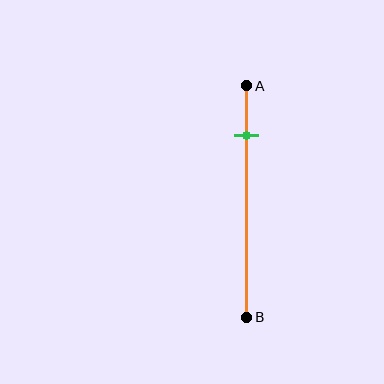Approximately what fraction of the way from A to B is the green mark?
The green mark is approximately 20% of the way from A to B.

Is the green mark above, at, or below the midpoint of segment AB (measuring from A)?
The green mark is above the midpoint of segment AB.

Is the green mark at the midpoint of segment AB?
No, the mark is at about 20% from A, not at the 50% midpoint.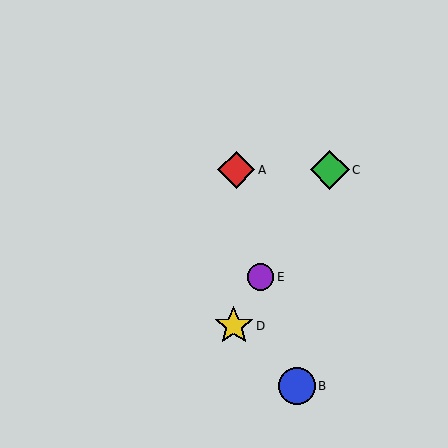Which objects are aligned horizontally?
Objects A, C are aligned horizontally.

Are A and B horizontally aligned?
No, A is at y≈170 and B is at y≈386.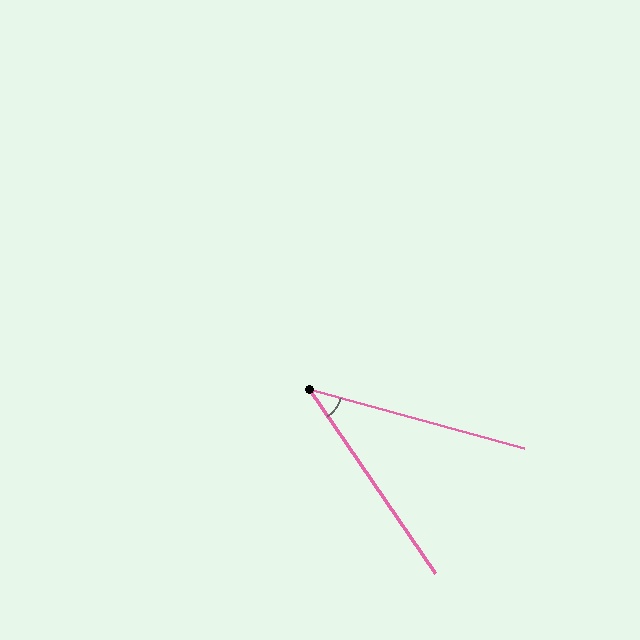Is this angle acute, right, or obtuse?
It is acute.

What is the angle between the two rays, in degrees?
Approximately 40 degrees.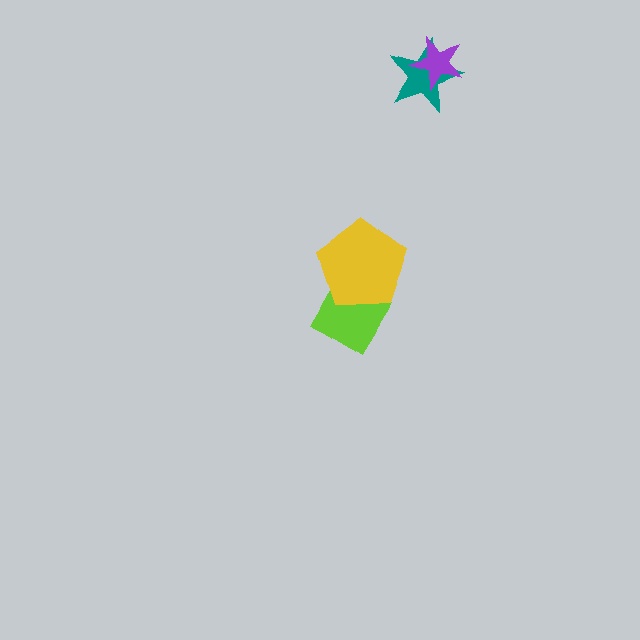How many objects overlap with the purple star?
1 object overlaps with the purple star.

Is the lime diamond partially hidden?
Yes, it is partially covered by another shape.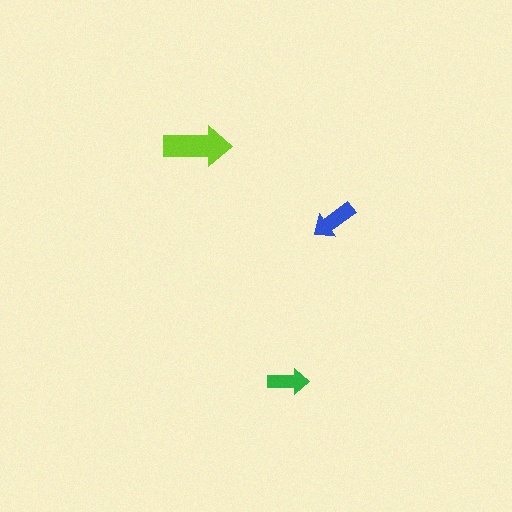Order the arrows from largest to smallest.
the lime one, the blue one, the green one.